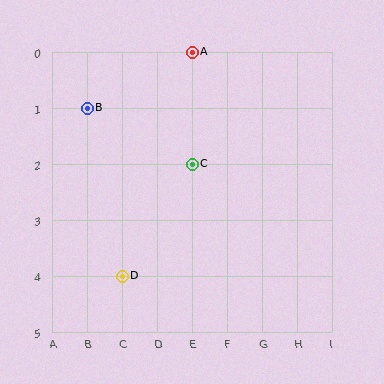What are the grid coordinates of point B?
Point B is at grid coordinates (B, 1).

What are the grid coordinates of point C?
Point C is at grid coordinates (E, 2).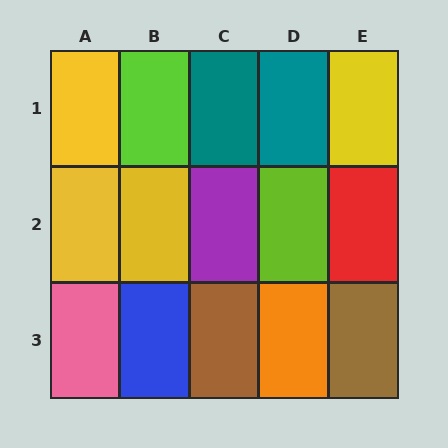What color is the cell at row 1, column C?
Teal.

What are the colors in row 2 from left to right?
Yellow, yellow, purple, lime, red.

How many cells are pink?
1 cell is pink.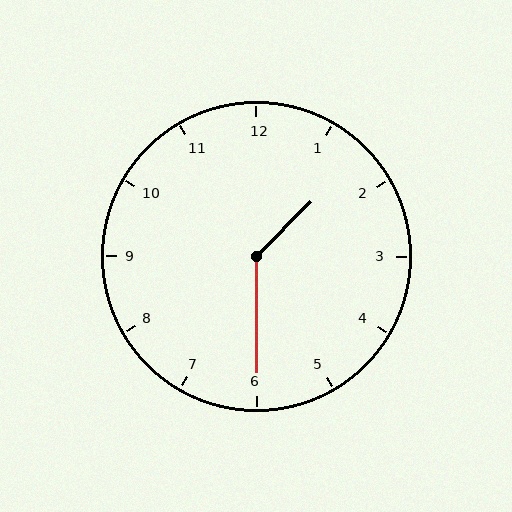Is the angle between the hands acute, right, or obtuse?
It is obtuse.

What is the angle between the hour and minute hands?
Approximately 135 degrees.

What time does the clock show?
1:30.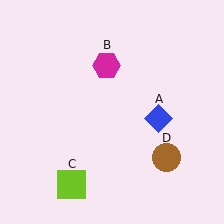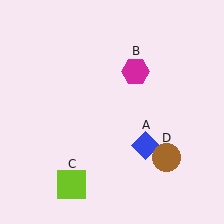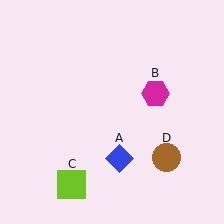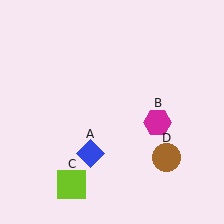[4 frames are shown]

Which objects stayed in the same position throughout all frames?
Lime square (object C) and brown circle (object D) remained stationary.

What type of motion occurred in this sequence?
The blue diamond (object A), magenta hexagon (object B) rotated clockwise around the center of the scene.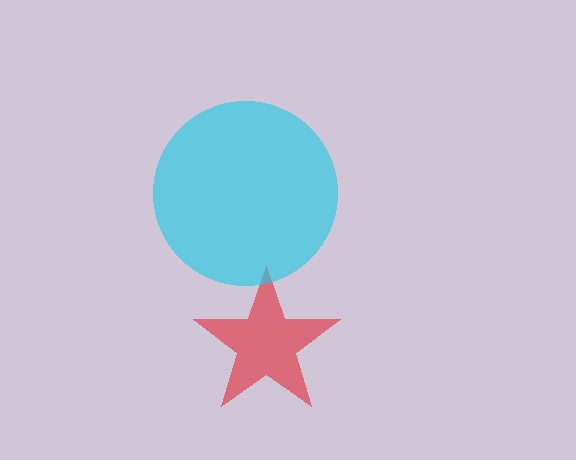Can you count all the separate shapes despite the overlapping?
Yes, there are 2 separate shapes.